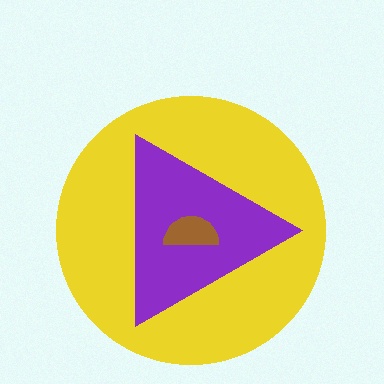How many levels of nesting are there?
3.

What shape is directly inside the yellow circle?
The purple triangle.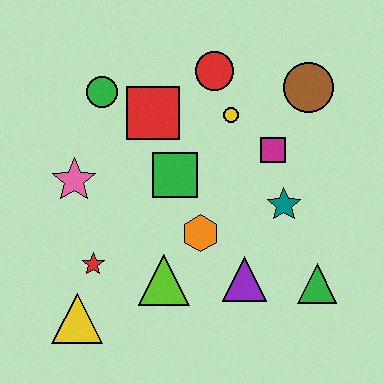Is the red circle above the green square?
Yes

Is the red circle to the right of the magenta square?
No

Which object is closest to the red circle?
The yellow circle is closest to the red circle.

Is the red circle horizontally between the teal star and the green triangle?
No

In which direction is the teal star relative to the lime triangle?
The teal star is to the right of the lime triangle.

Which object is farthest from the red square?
The green triangle is farthest from the red square.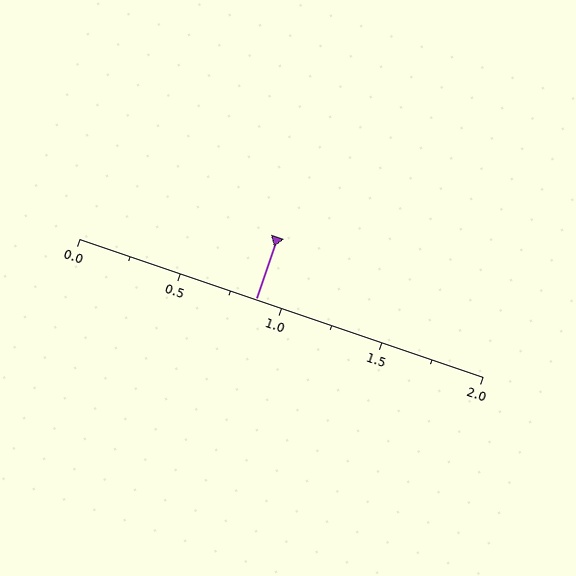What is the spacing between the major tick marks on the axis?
The major ticks are spaced 0.5 apart.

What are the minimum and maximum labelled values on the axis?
The axis runs from 0.0 to 2.0.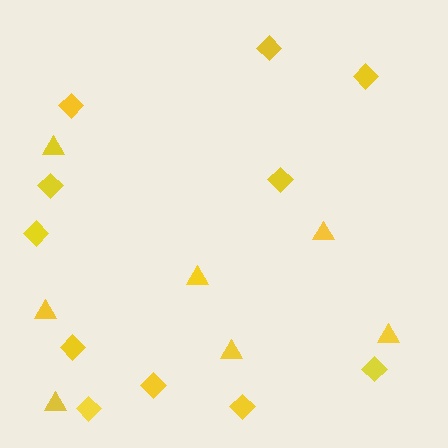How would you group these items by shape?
There are 2 groups: one group of diamonds (11) and one group of triangles (7).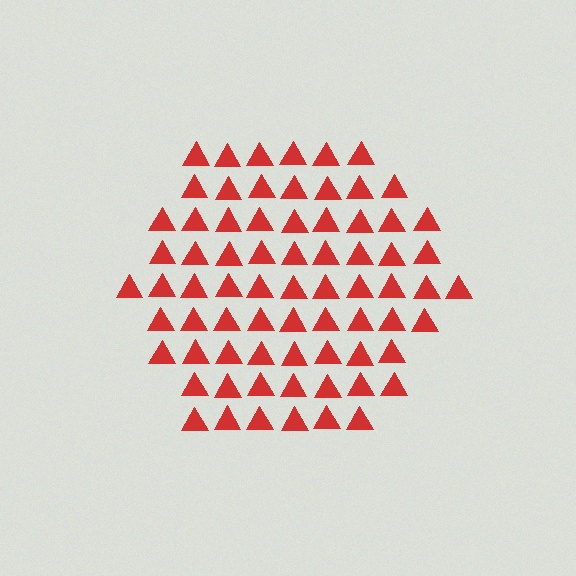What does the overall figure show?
The overall figure shows a hexagon.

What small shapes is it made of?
It is made of small triangles.